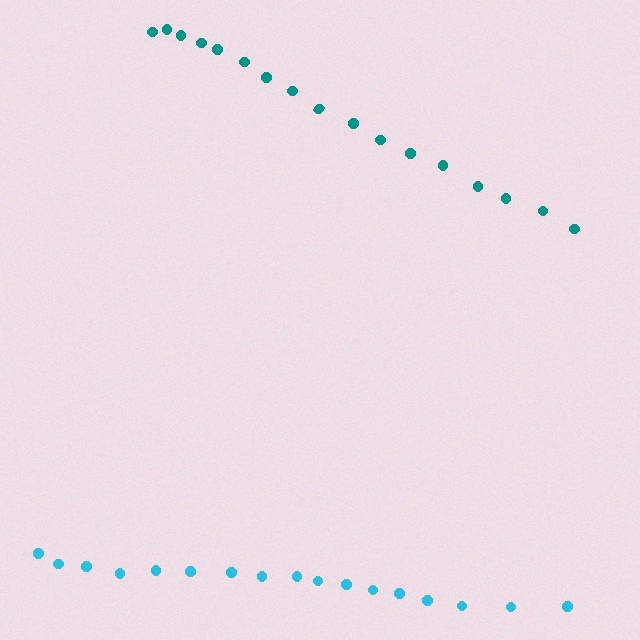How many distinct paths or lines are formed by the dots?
There are 2 distinct paths.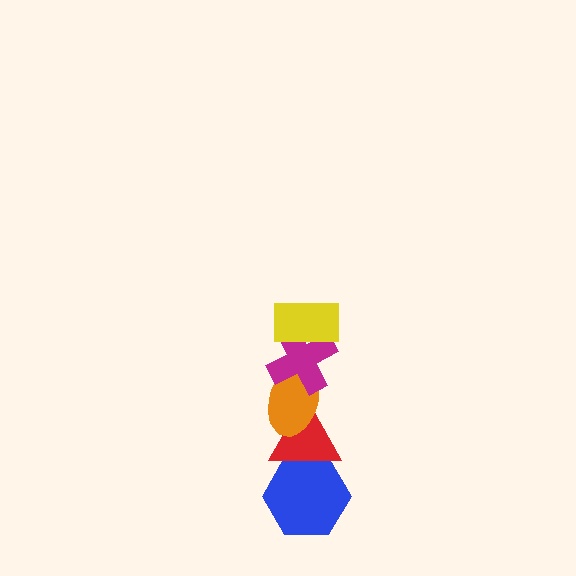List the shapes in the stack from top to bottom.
From top to bottom: the yellow rectangle, the magenta cross, the orange ellipse, the red triangle, the blue hexagon.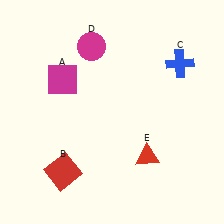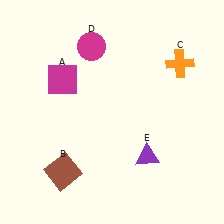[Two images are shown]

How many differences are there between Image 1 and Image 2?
There are 3 differences between the two images.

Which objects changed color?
B changed from red to brown. C changed from blue to orange. E changed from red to purple.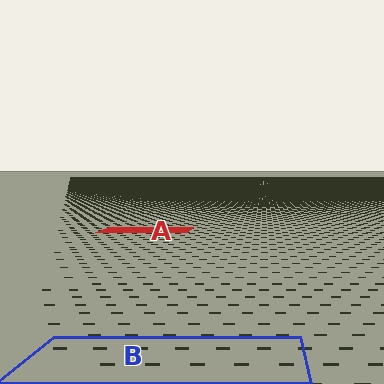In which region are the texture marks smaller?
The texture marks are smaller in region A, because it is farther away.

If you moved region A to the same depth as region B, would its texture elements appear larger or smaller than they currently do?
They would appear larger. At a closer depth, the same texture elements are projected at a bigger on-screen size.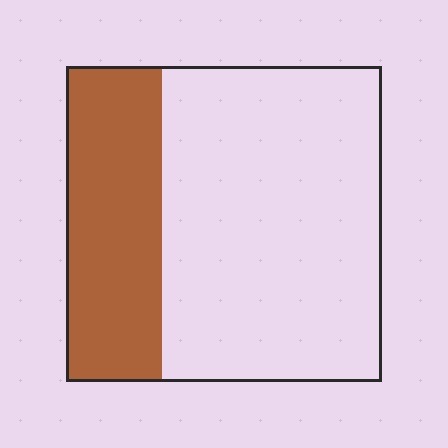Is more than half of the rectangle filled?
No.